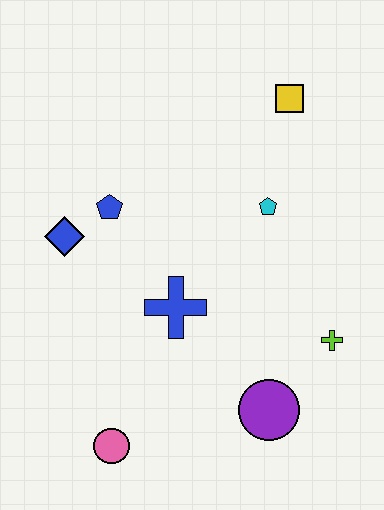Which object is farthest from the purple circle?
The yellow square is farthest from the purple circle.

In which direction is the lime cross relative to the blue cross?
The lime cross is to the right of the blue cross.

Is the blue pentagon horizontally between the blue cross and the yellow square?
No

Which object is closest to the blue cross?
The blue pentagon is closest to the blue cross.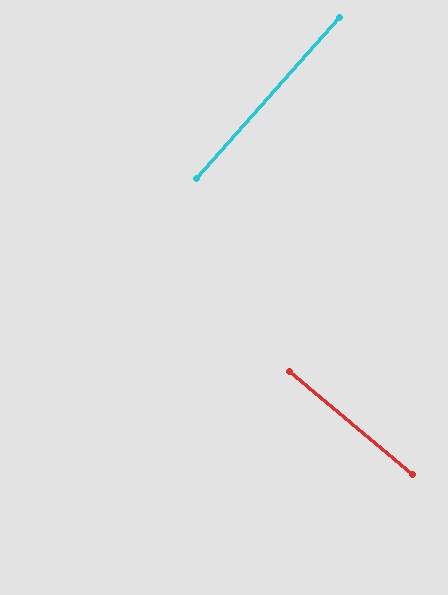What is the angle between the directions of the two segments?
Approximately 88 degrees.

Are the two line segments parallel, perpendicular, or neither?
Perpendicular — they meet at approximately 88°.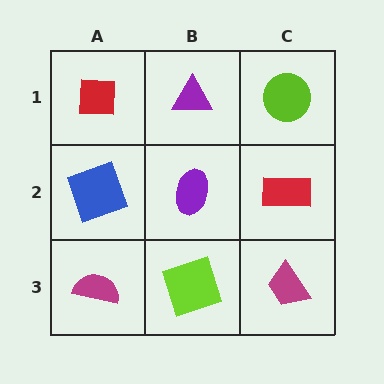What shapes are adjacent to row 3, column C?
A red rectangle (row 2, column C), a lime square (row 3, column B).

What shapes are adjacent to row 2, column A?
A red square (row 1, column A), a magenta semicircle (row 3, column A), a purple ellipse (row 2, column B).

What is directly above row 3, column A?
A blue square.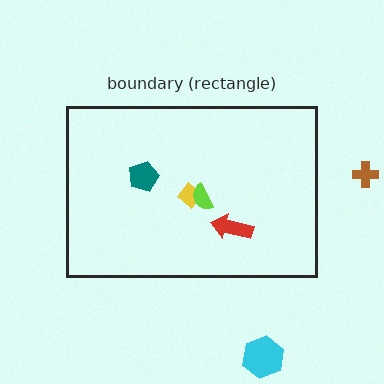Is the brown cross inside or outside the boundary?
Outside.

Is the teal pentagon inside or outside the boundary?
Inside.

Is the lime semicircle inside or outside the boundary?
Inside.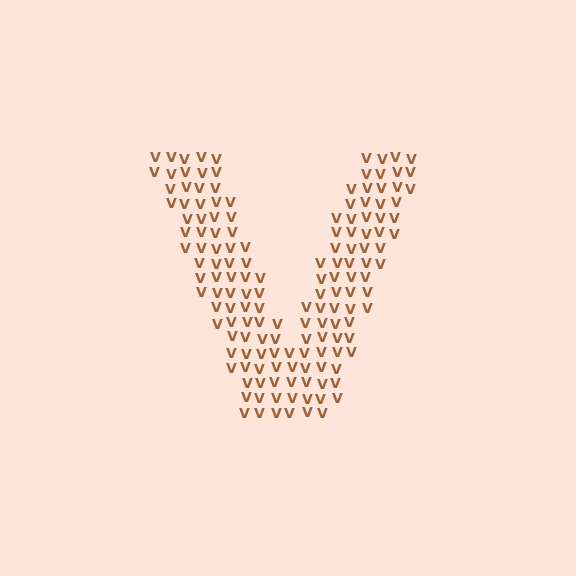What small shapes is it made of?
It is made of small letter V's.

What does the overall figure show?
The overall figure shows the letter V.